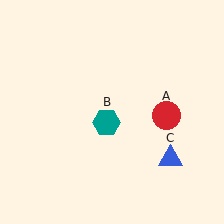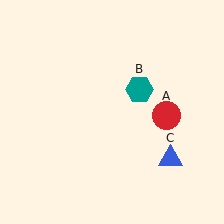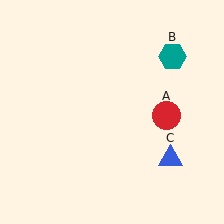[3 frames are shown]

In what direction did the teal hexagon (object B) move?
The teal hexagon (object B) moved up and to the right.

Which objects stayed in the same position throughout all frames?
Red circle (object A) and blue triangle (object C) remained stationary.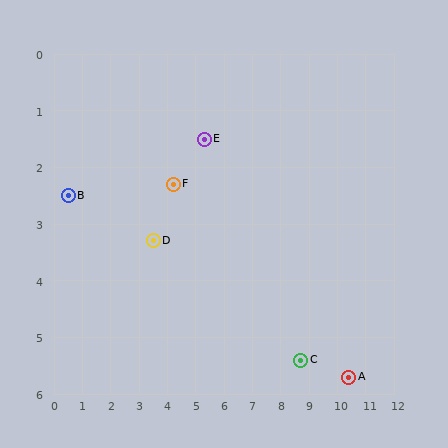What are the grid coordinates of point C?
Point C is at approximately (8.7, 5.4).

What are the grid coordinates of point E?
Point E is at approximately (5.3, 1.5).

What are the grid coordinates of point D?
Point D is at approximately (3.5, 3.3).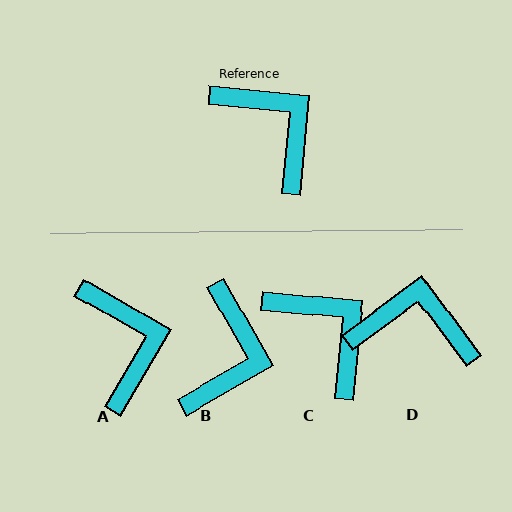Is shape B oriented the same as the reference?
No, it is off by about 55 degrees.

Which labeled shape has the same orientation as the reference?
C.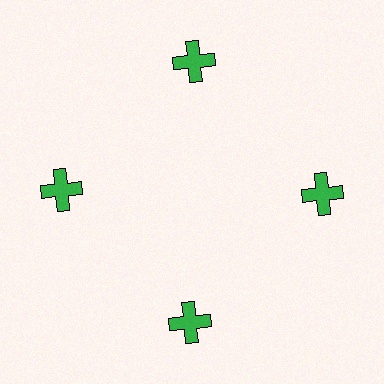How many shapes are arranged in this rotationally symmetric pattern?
There are 4 shapes, arranged in 4 groups of 1.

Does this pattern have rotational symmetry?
Yes, this pattern has 4-fold rotational symmetry. It looks the same after rotating 90 degrees around the center.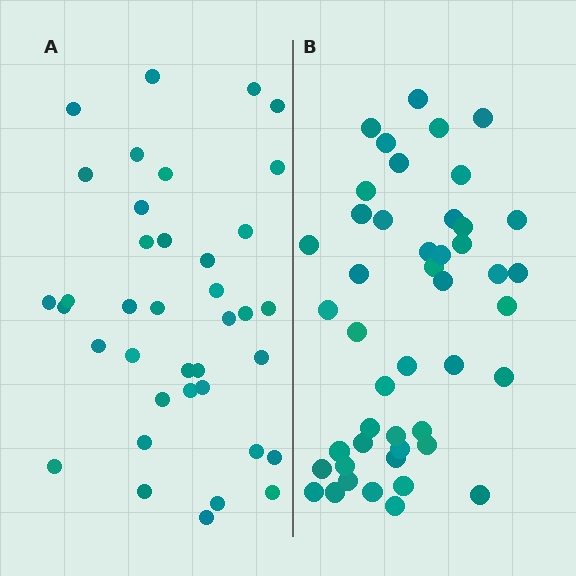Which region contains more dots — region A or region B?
Region B (the right region) has more dots.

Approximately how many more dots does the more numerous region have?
Region B has roughly 8 or so more dots than region A.